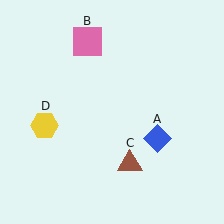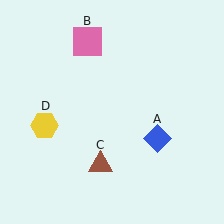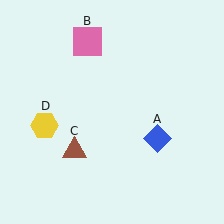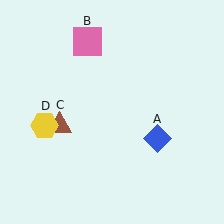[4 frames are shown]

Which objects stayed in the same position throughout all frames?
Blue diamond (object A) and pink square (object B) and yellow hexagon (object D) remained stationary.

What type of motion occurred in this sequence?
The brown triangle (object C) rotated clockwise around the center of the scene.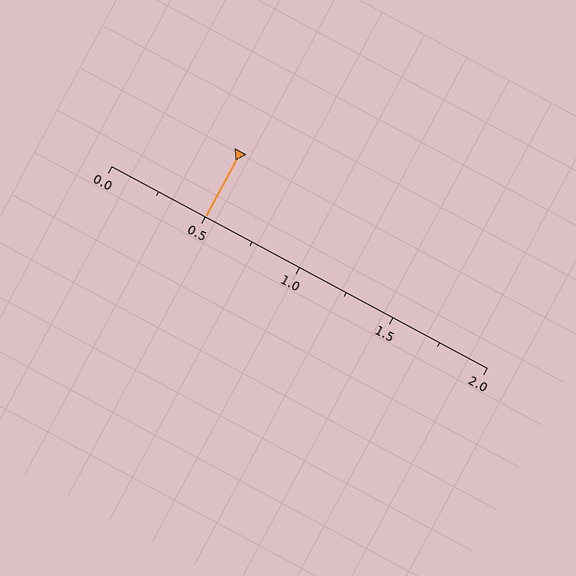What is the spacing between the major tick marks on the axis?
The major ticks are spaced 0.5 apart.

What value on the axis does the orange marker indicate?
The marker indicates approximately 0.5.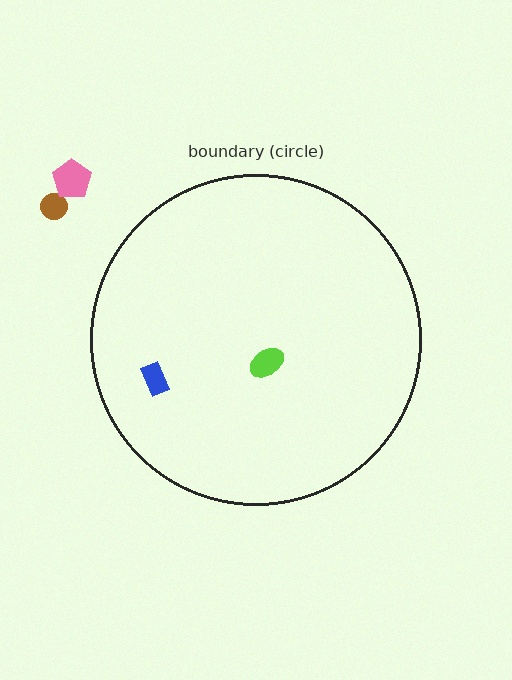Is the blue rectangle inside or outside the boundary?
Inside.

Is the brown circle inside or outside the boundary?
Outside.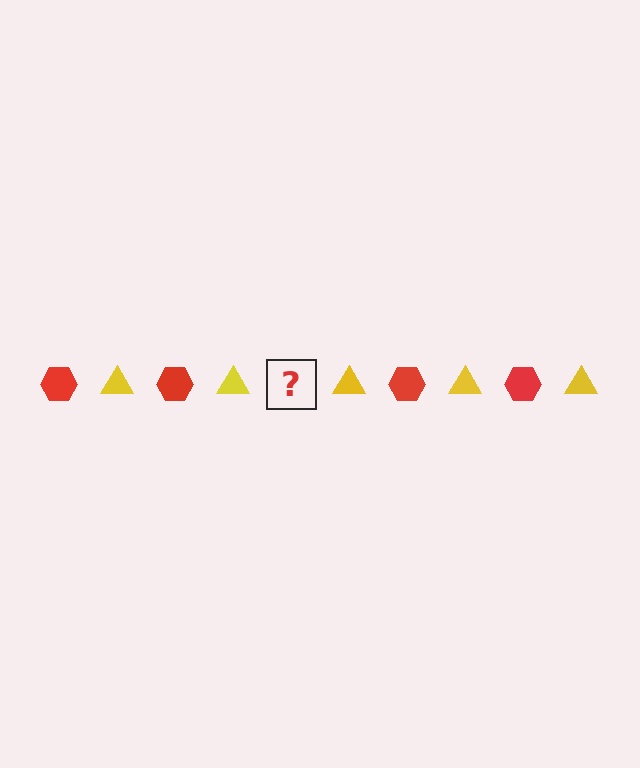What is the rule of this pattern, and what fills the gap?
The rule is that the pattern alternates between red hexagon and yellow triangle. The gap should be filled with a red hexagon.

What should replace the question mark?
The question mark should be replaced with a red hexagon.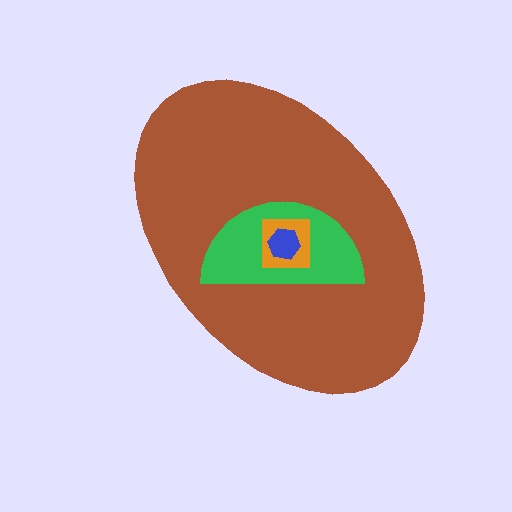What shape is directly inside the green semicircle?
The orange square.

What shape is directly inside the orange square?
The blue hexagon.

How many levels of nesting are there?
4.